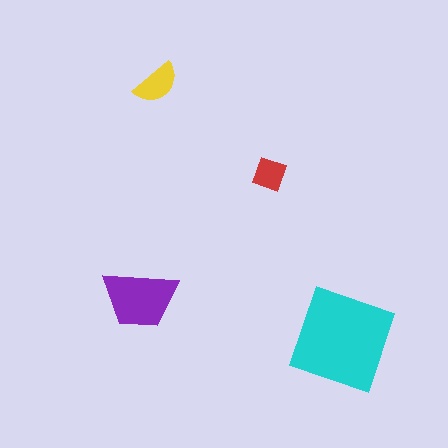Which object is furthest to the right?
The cyan diamond is rightmost.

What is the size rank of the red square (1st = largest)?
4th.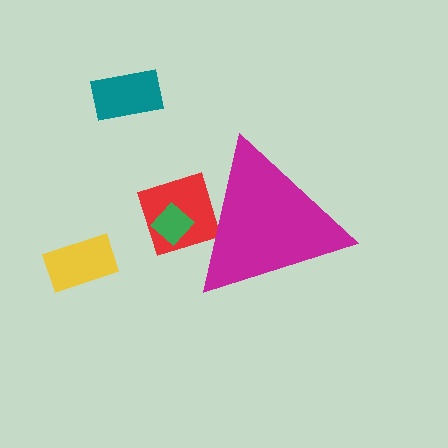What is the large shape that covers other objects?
A magenta triangle.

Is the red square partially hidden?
Yes, the red square is partially hidden behind the magenta triangle.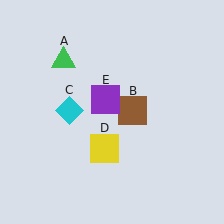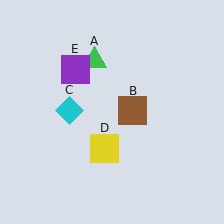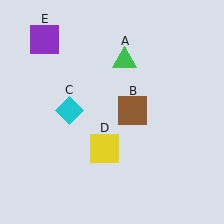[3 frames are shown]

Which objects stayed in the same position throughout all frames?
Brown square (object B) and cyan diamond (object C) and yellow square (object D) remained stationary.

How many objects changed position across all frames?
2 objects changed position: green triangle (object A), purple square (object E).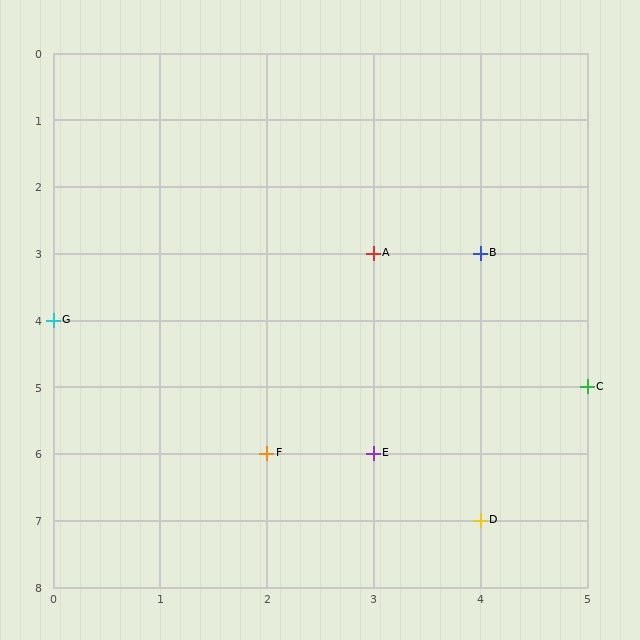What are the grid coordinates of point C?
Point C is at grid coordinates (5, 5).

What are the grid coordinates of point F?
Point F is at grid coordinates (2, 6).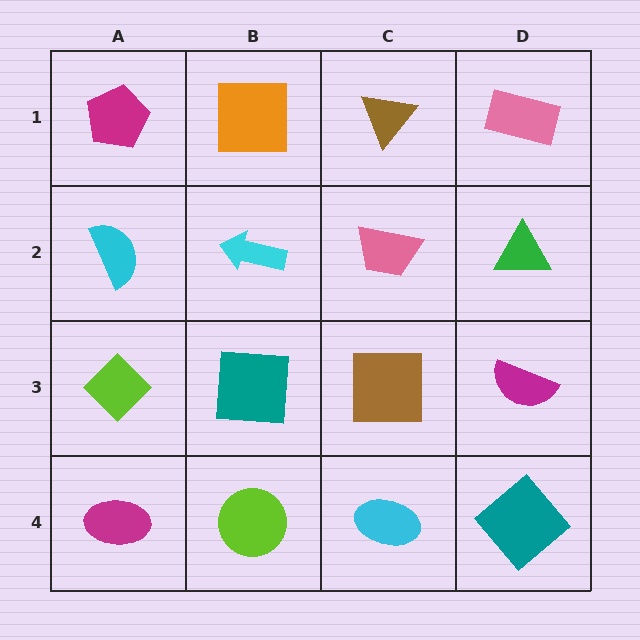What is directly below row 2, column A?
A lime diamond.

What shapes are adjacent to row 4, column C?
A brown square (row 3, column C), a lime circle (row 4, column B), a teal diamond (row 4, column D).